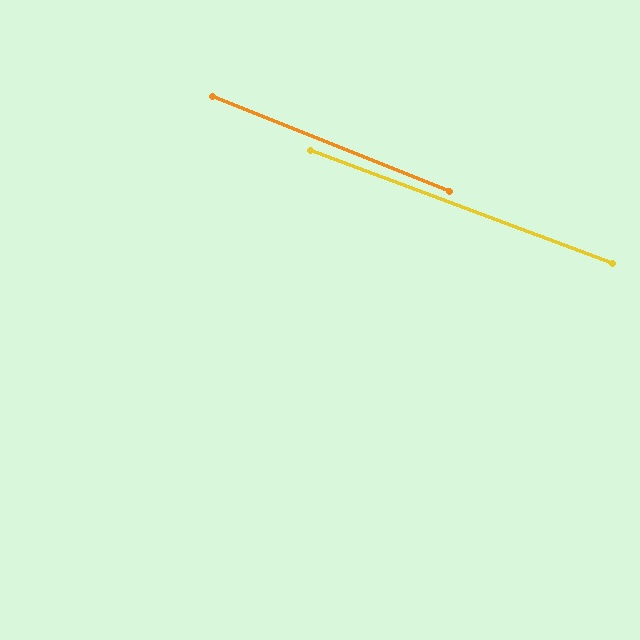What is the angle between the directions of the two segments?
Approximately 2 degrees.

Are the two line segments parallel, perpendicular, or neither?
Parallel — their directions differ by only 1.6°.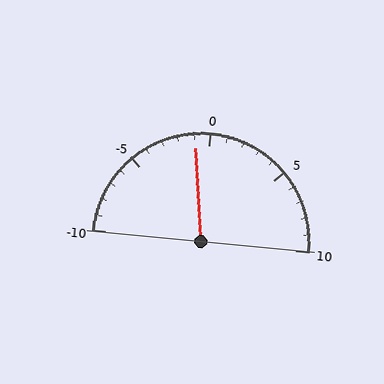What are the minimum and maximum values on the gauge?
The gauge ranges from -10 to 10.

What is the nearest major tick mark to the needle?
The nearest major tick mark is 0.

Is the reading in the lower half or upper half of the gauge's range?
The reading is in the lower half of the range (-10 to 10).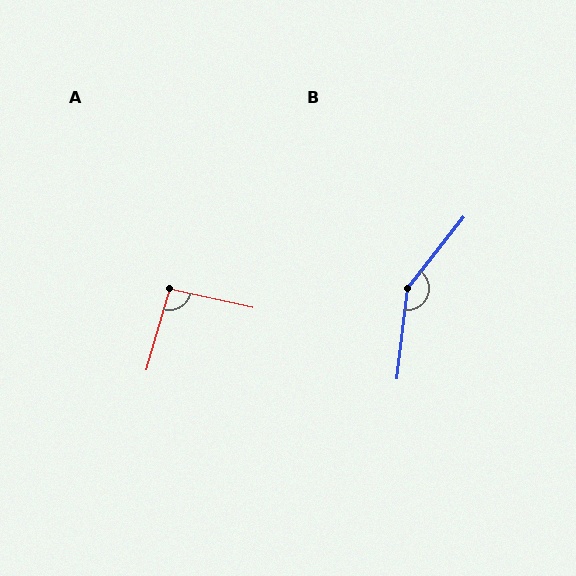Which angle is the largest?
B, at approximately 148 degrees.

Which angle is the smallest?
A, at approximately 94 degrees.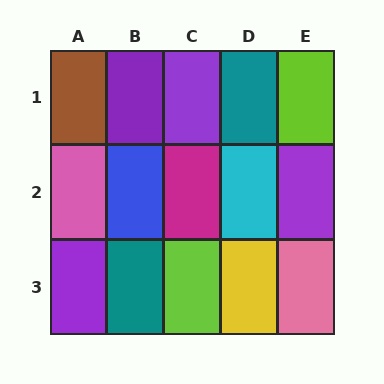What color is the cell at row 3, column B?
Teal.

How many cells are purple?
4 cells are purple.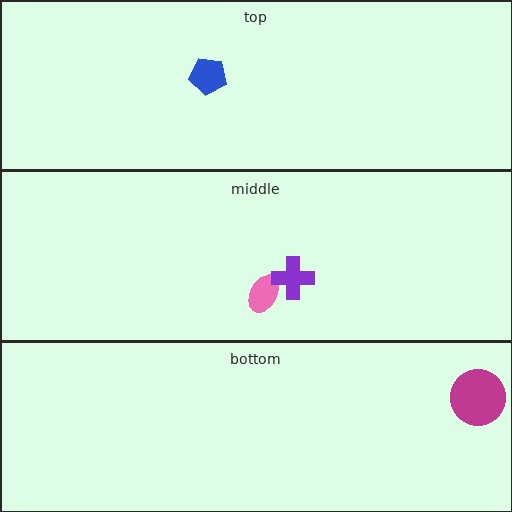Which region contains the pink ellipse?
The middle region.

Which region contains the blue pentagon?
The top region.